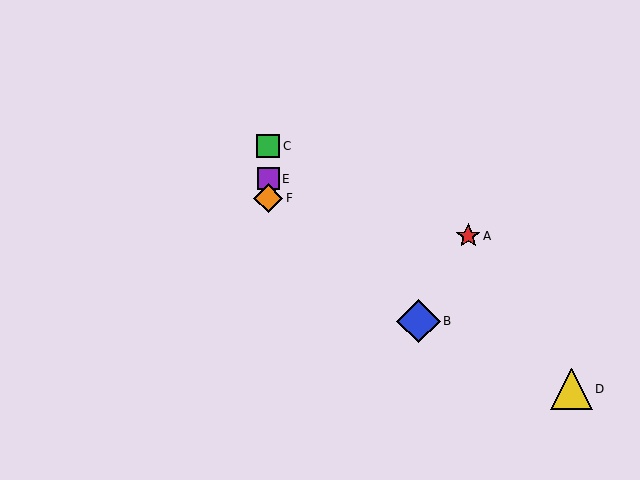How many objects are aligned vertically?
3 objects (C, E, F) are aligned vertically.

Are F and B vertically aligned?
No, F is at x≈268 and B is at x≈419.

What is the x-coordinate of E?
Object E is at x≈268.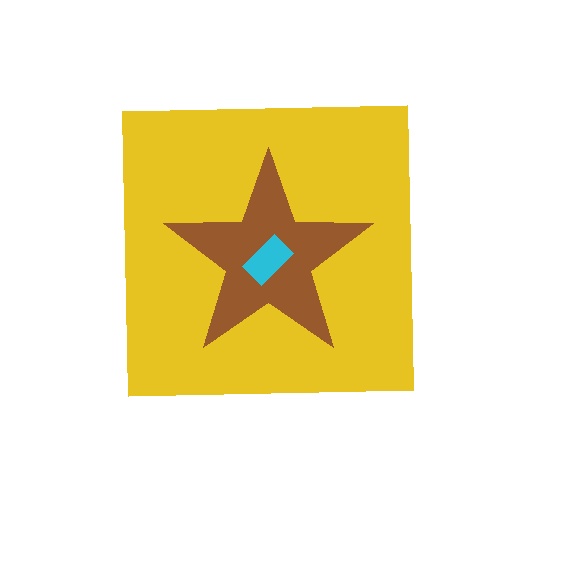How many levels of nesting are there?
3.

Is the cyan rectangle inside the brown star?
Yes.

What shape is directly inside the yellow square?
The brown star.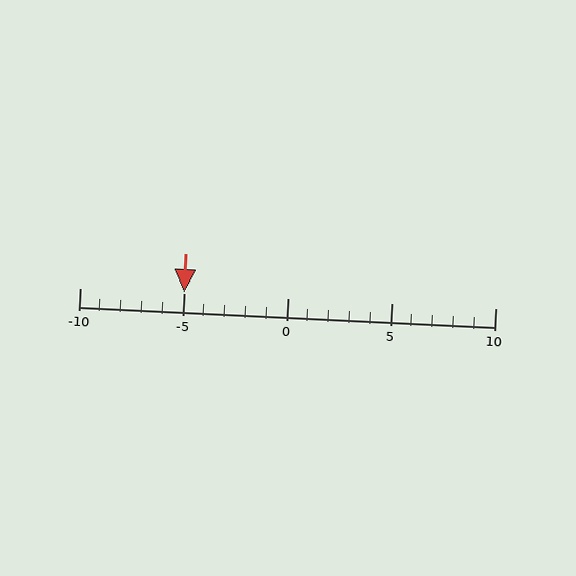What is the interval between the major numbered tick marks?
The major tick marks are spaced 5 units apart.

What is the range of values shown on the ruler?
The ruler shows values from -10 to 10.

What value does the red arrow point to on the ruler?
The red arrow points to approximately -5.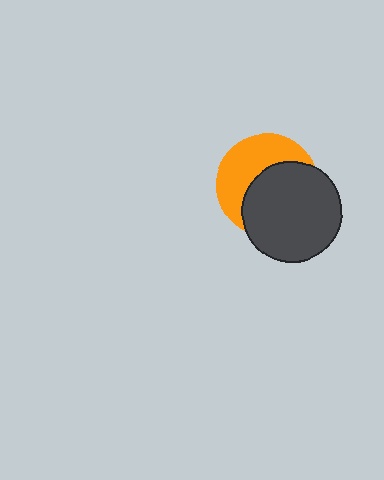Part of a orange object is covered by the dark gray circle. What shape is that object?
It is a circle.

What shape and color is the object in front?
The object in front is a dark gray circle.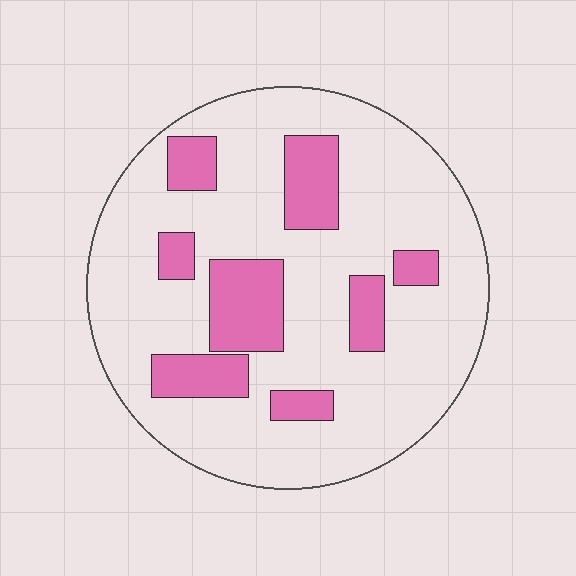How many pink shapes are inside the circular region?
8.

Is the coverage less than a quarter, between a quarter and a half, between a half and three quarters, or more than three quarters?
Less than a quarter.